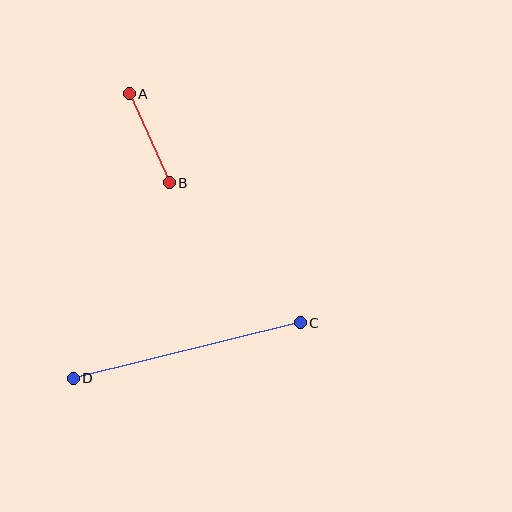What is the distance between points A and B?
The distance is approximately 98 pixels.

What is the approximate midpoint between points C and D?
The midpoint is at approximately (187, 350) pixels.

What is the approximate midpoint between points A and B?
The midpoint is at approximately (149, 138) pixels.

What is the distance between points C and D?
The distance is approximately 233 pixels.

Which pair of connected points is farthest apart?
Points C and D are farthest apart.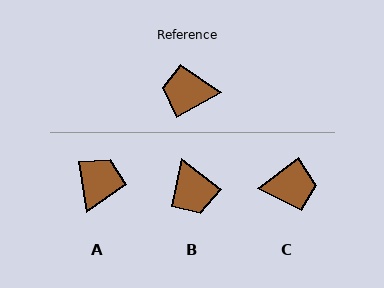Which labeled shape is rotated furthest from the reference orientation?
C, about 173 degrees away.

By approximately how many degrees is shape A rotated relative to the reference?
Approximately 111 degrees clockwise.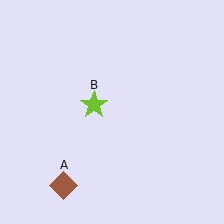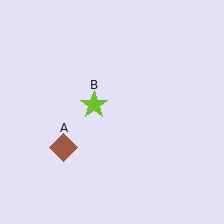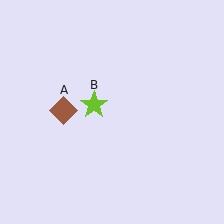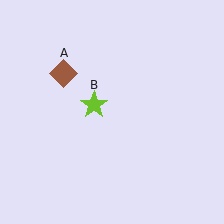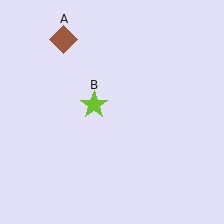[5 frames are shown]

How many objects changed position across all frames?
1 object changed position: brown diamond (object A).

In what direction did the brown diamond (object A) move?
The brown diamond (object A) moved up.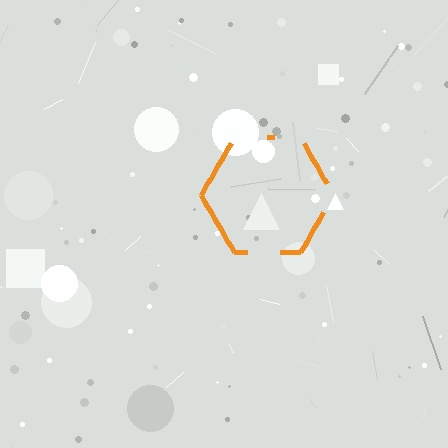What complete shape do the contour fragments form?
The contour fragments form a hexagon.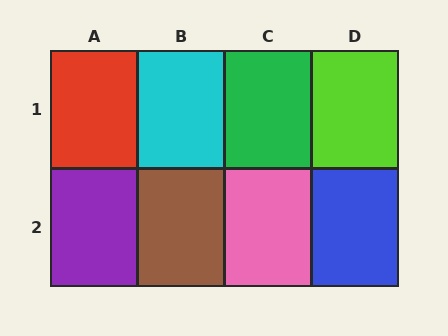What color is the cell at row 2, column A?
Purple.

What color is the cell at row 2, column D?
Blue.